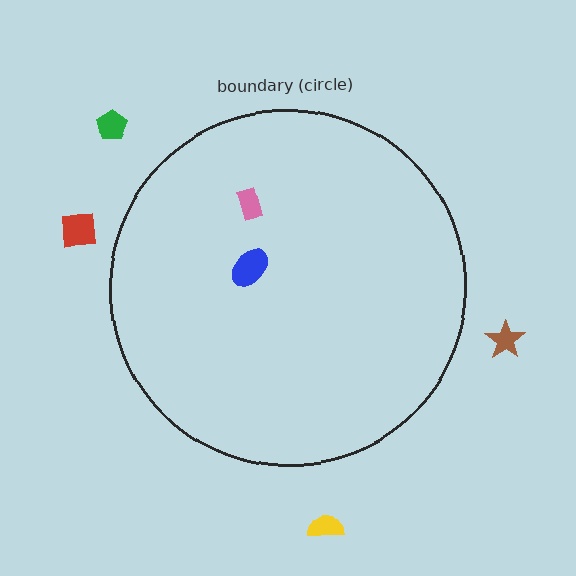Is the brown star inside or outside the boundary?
Outside.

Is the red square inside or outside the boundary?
Outside.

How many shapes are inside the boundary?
2 inside, 4 outside.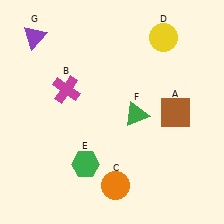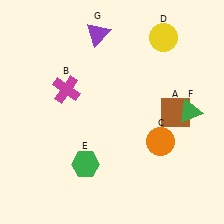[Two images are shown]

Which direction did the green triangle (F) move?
The green triangle (F) moved right.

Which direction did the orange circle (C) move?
The orange circle (C) moved right.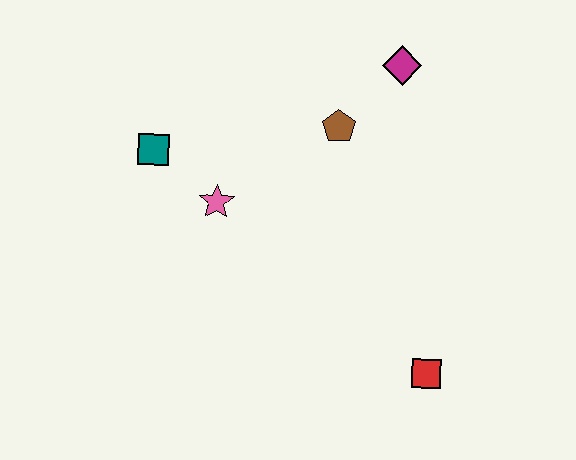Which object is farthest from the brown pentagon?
The red square is farthest from the brown pentagon.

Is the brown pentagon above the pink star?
Yes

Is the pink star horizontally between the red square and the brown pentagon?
No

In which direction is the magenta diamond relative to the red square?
The magenta diamond is above the red square.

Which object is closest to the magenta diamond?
The brown pentagon is closest to the magenta diamond.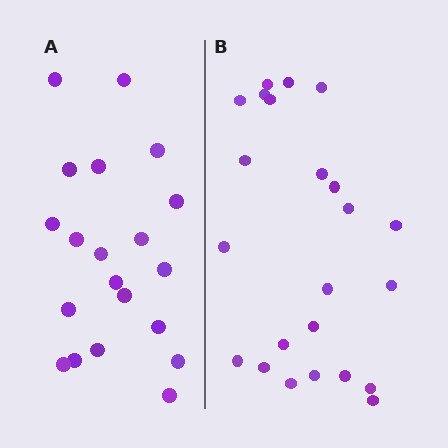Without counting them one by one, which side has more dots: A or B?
Region B (the right region) has more dots.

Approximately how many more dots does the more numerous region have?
Region B has just a few more — roughly 2 or 3 more dots than region A.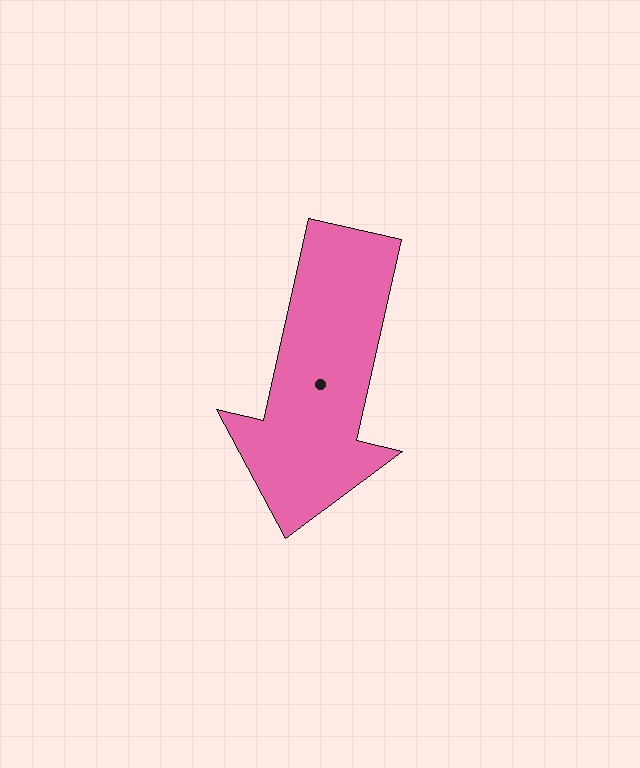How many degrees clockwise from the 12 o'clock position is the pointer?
Approximately 193 degrees.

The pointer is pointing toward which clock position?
Roughly 6 o'clock.